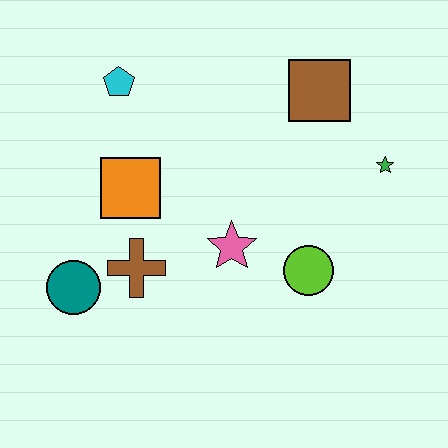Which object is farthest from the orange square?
The green star is farthest from the orange square.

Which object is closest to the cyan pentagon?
The orange square is closest to the cyan pentagon.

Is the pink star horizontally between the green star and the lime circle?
No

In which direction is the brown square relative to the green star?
The brown square is above the green star.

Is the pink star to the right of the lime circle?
No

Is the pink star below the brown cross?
No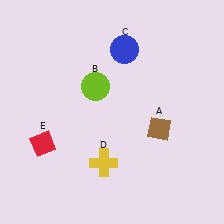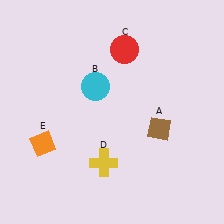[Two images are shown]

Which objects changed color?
B changed from lime to cyan. C changed from blue to red. E changed from red to orange.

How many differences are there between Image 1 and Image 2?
There are 3 differences between the two images.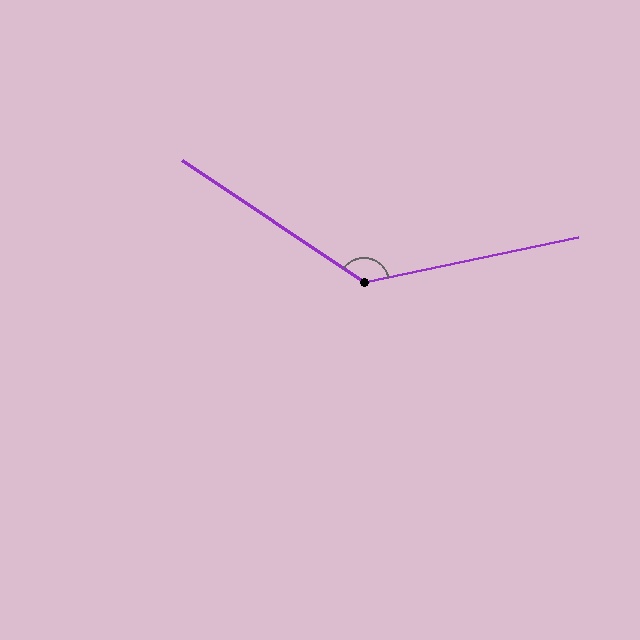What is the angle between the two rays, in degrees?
Approximately 134 degrees.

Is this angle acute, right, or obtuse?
It is obtuse.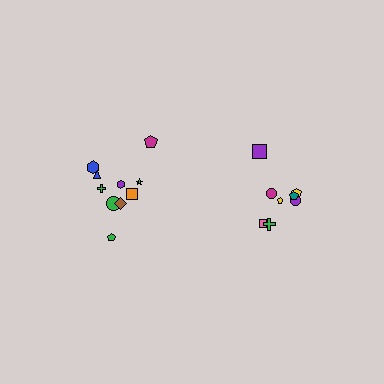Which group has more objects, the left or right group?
The left group.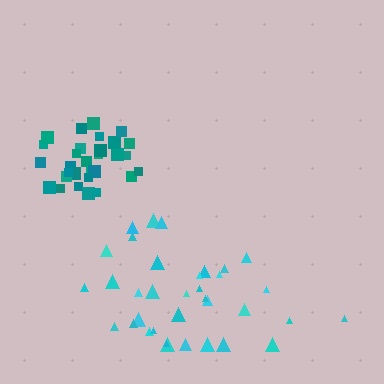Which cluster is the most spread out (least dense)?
Cyan.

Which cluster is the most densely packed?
Teal.